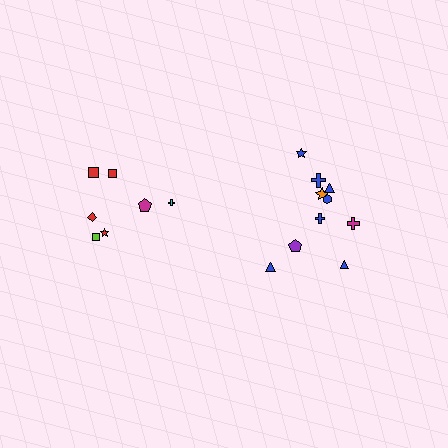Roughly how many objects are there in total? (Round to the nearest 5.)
Roughly 15 objects in total.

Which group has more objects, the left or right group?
The right group.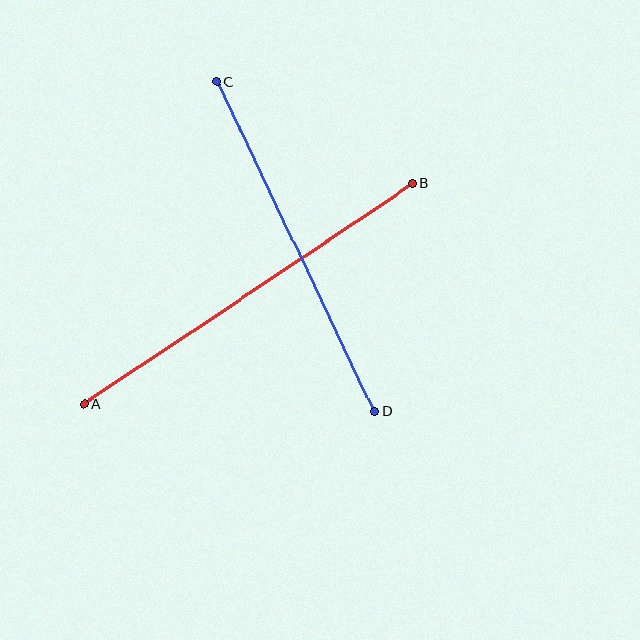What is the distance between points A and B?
The distance is approximately 396 pixels.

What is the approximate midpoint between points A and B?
The midpoint is at approximately (248, 294) pixels.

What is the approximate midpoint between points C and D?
The midpoint is at approximately (296, 246) pixels.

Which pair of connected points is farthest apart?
Points A and B are farthest apart.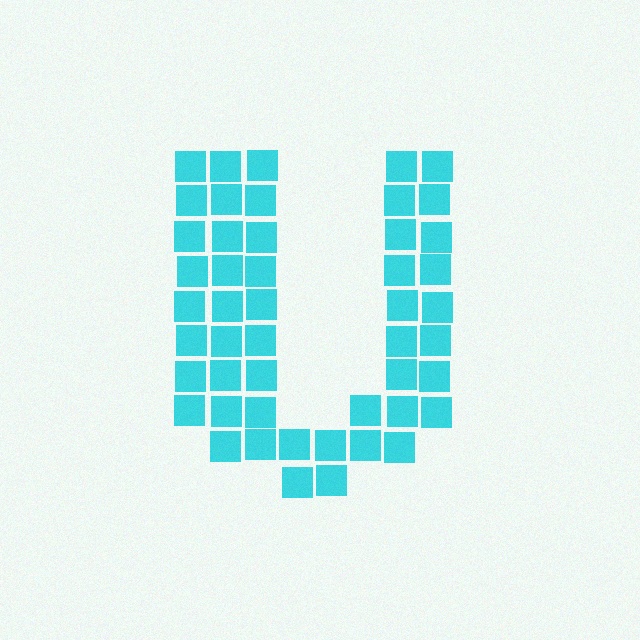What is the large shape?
The large shape is the letter U.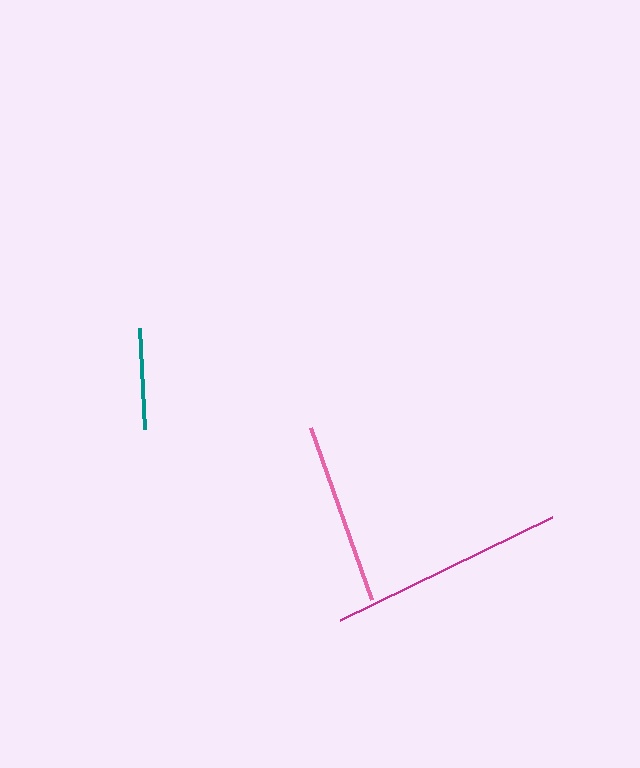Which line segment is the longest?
The magenta line is the longest at approximately 236 pixels.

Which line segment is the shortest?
The teal line is the shortest at approximately 101 pixels.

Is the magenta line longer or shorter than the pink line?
The magenta line is longer than the pink line.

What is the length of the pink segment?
The pink segment is approximately 182 pixels long.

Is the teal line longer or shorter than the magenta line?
The magenta line is longer than the teal line.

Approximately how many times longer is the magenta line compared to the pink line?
The magenta line is approximately 1.3 times the length of the pink line.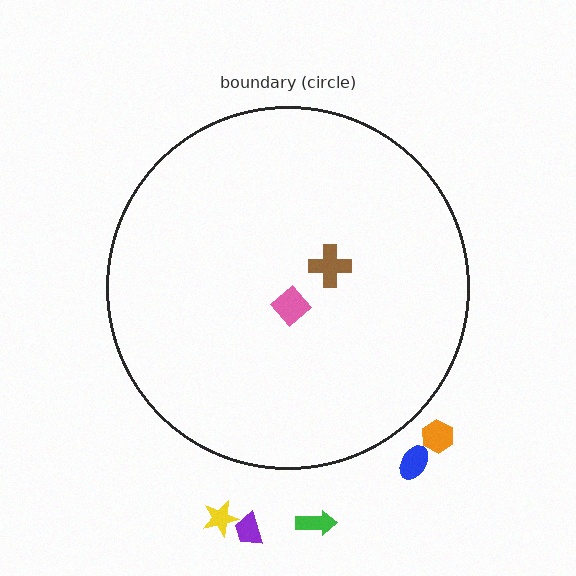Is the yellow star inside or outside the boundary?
Outside.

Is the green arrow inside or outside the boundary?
Outside.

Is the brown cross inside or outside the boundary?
Inside.